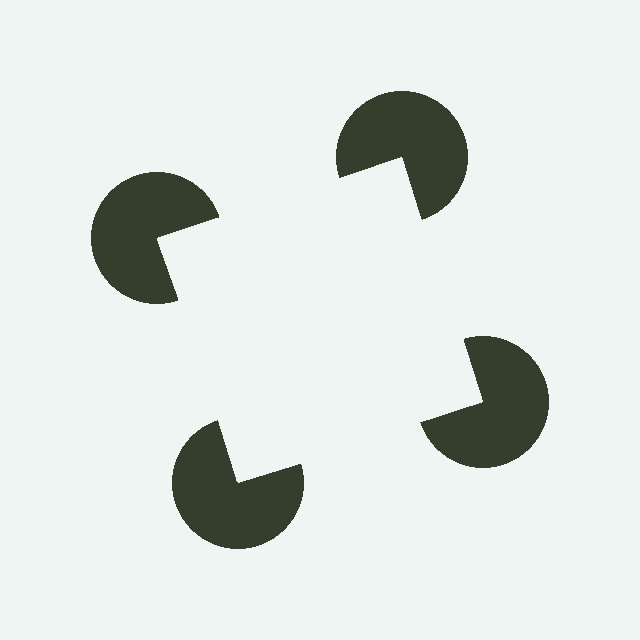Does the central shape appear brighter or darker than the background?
It typically appears slightly brighter than the background, even though no actual brightness change is drawn.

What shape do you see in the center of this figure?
An illusory square — its edges are inferred from the aligned wedge cuts in the pac-man discs, not physically drawn.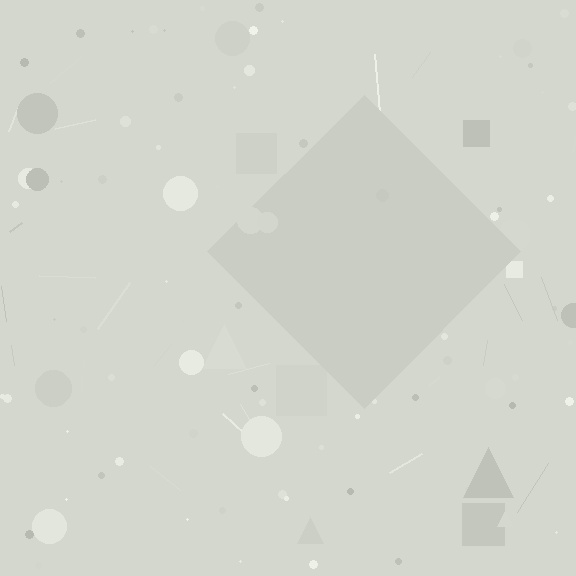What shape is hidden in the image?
A diamond is hidden in the image.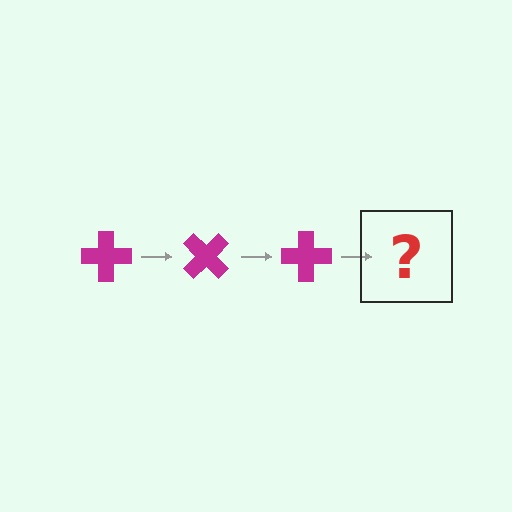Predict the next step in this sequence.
The next step is a magenta cross rotated 135 degrees.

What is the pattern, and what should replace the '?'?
The pattern is that the cross rotates 45 degrees each step. The '?' should be a magenta cross rotated 135 degrees.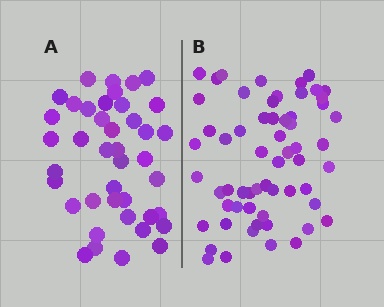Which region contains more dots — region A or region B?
Region B (the right region) has more dots.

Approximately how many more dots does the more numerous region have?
Region B has approximately 20 more dots than region A.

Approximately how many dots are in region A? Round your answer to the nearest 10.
About 40 dots. (The exact count is 41, which rounds to 40.)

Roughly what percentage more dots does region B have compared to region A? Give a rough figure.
About 45% more.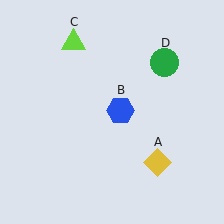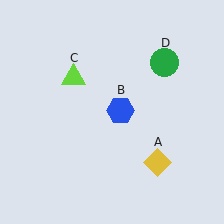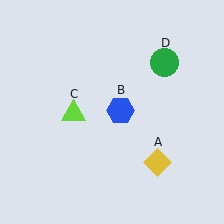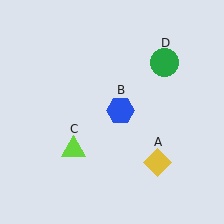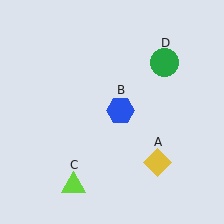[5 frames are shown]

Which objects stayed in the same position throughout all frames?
Yellow diamond (object A) and blue hexagon (object B) and green circle (object D) remained stationary.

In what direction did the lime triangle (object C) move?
The lime triangle (object C) moved down.